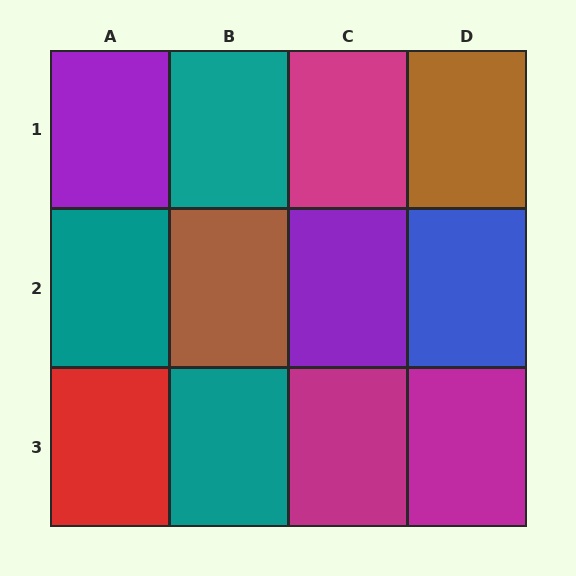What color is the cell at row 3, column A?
Red.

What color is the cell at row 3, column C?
Magenta.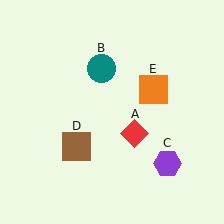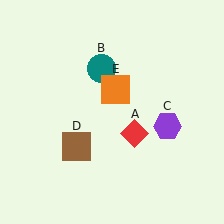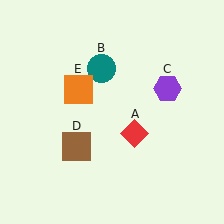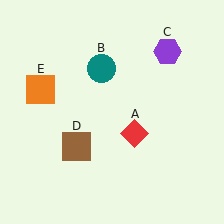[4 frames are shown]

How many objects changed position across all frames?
2 objects changed position: purple hexagon (object C), orange square (object E).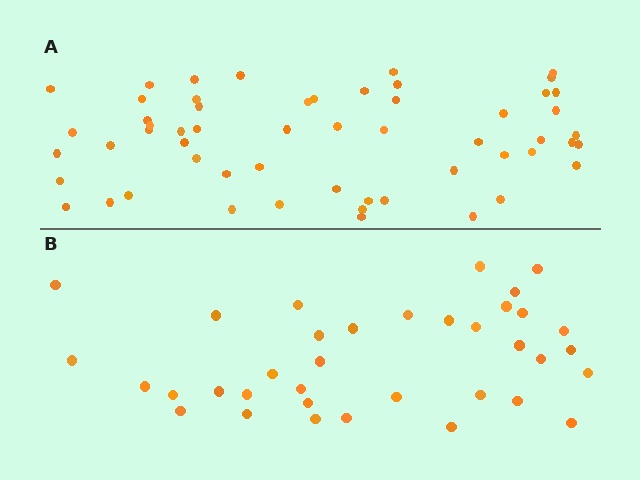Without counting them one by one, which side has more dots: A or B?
Region A (the top region) has more dots.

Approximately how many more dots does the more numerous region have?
Region A has approximately 20 more dots than region B.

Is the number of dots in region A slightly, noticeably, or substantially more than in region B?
Region A has substantially more. The ratio is roughly 1.6 to 1.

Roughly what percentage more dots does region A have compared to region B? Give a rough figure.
About 55% more.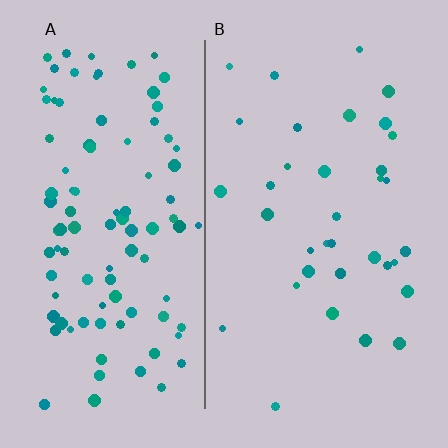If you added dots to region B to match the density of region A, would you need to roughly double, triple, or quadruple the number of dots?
Approximately triple.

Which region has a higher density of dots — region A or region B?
A (the left).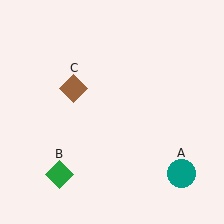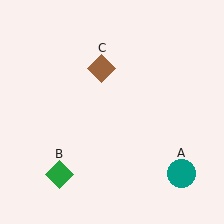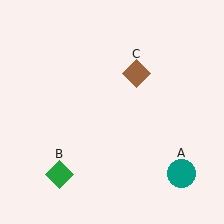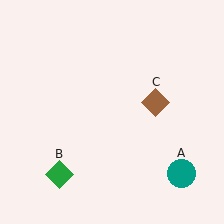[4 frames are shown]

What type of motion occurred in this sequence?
The brown diamond (object C) rotated clockwise around the center of the scene.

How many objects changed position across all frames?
1 object changed position: brown diamond (object C).